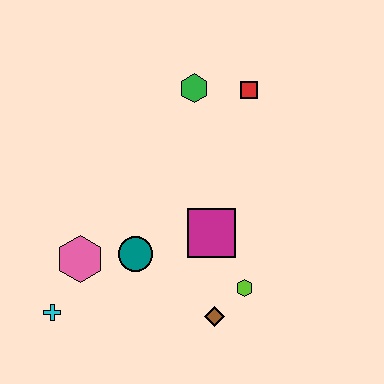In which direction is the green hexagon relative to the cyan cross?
The green hexagon is above the cyan cross.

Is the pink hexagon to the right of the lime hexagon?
No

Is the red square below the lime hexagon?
No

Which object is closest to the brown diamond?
The lime hexagon is closest to the brown diamond.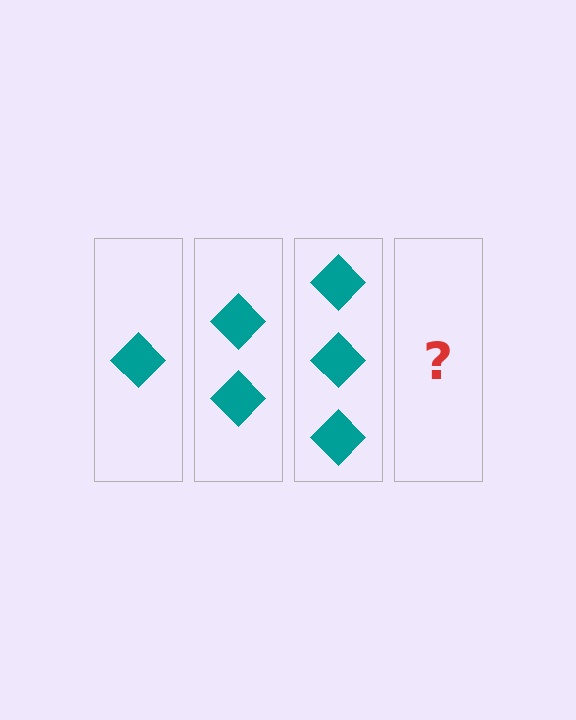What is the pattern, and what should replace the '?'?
The pattern is that each step adds one more diamond. The '?' should be 4 diamonds.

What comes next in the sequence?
The next element should be 4 diamonds.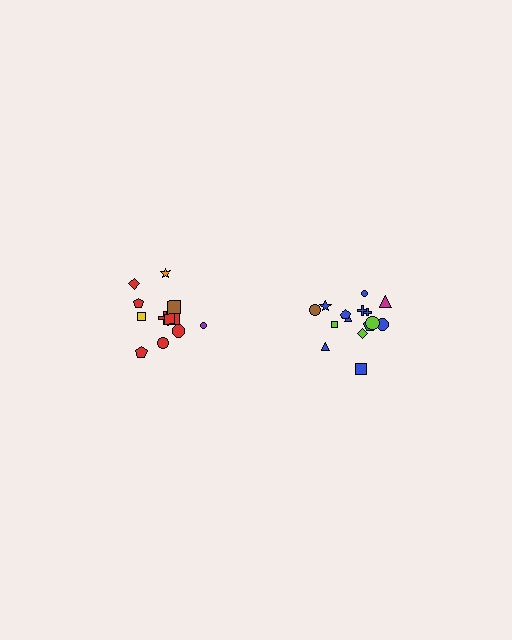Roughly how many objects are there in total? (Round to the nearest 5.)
Roughly 25 objects in total.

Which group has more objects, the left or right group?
The right group.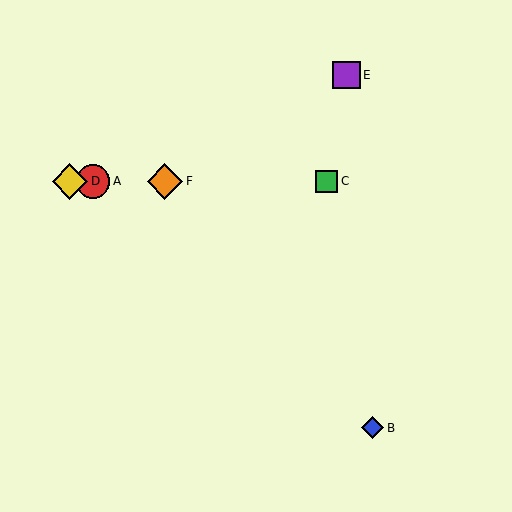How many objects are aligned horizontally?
4 objects (A, C, D, F) are aligned horizontally.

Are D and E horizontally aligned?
No, D is at y≈181 and E is at y≈75.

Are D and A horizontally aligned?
Yes, both are at y≈181.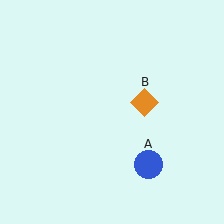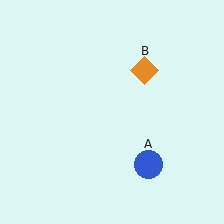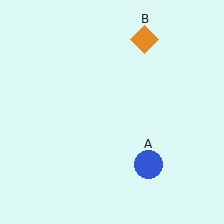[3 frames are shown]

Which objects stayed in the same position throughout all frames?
Blue circle (object A) remained stationary.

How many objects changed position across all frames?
1 object changed position: orange diamond (object B).